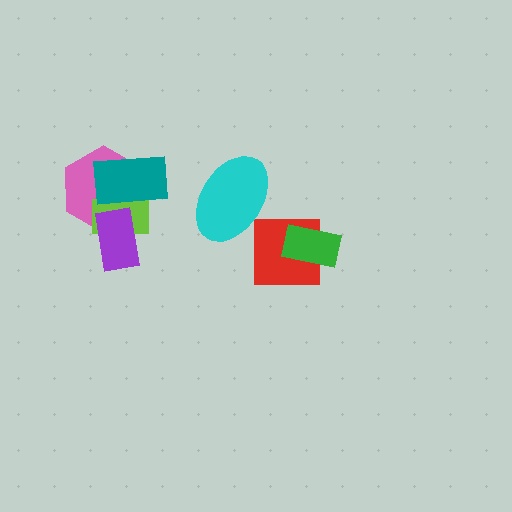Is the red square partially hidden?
Yes, it is partially covered by another shape.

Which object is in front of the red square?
The green rectangle is in front of the red square.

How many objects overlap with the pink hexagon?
3 objects overlap with the pink hexagon.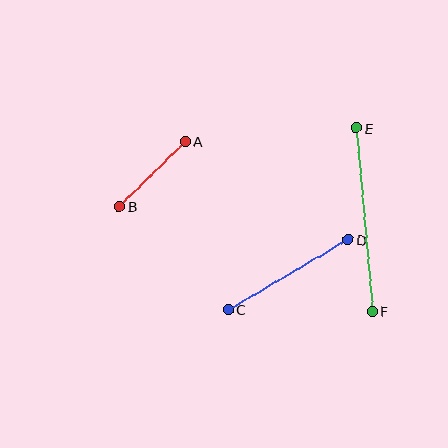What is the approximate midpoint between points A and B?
The midpoint is at approximately (152, 174) pixels.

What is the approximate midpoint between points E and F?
The midpoint is at approximately (364, 220) pixels.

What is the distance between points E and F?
The distance is approximately 184 pixels.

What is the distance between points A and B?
The distance is approximately 92 pixels.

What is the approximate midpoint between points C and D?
The midpoint is at approximately (288, 275) pixels.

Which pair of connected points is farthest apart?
Points E and F are farthest apart.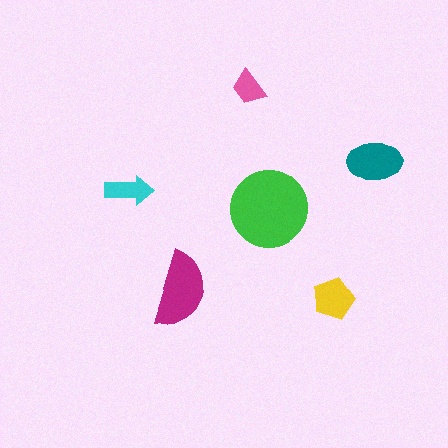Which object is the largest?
The green circle.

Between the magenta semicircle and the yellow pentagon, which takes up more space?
The magenta semicircle.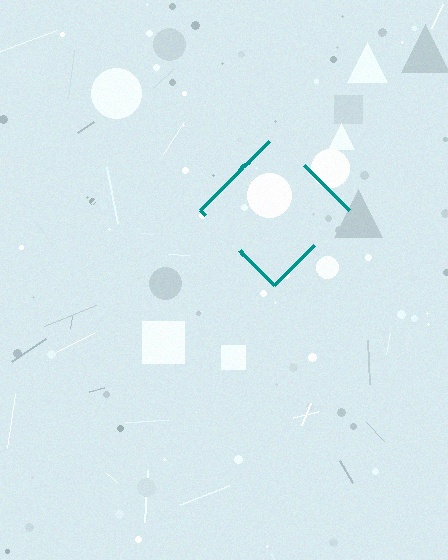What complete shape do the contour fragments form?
The contour fragments form a diamond.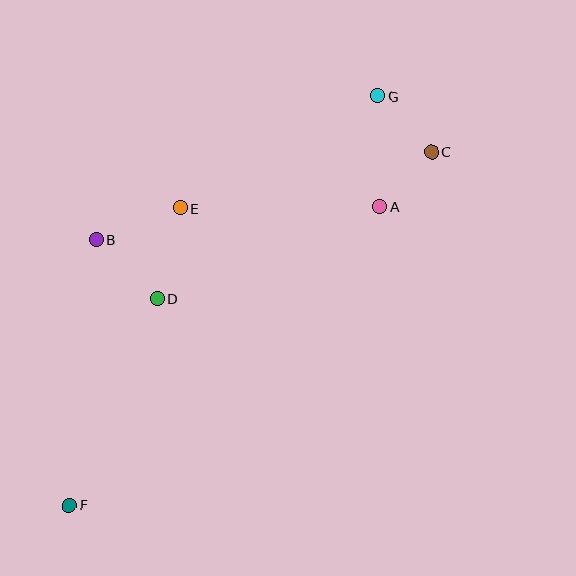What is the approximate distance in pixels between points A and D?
The distance between A and D is approximately 241 pixels.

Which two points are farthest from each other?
Points F and G are farthest from each other.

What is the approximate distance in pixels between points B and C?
The distance between B and C is approximately 347 pixels.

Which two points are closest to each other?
Points A and C are closest to each other.